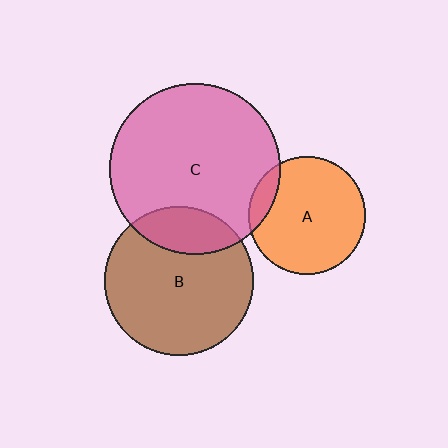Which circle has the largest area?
Circle C (pink).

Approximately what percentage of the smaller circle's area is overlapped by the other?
Approximately 10%.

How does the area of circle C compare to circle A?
Approximately 2.1 times.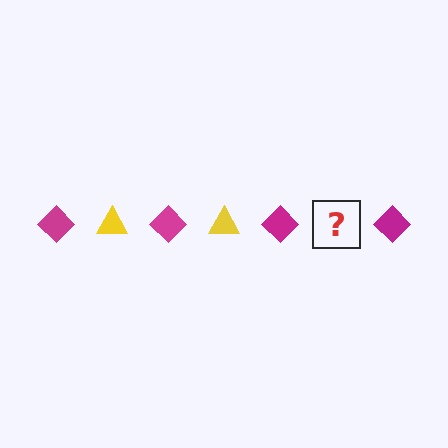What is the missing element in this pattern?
The missing element is a yellow triangle.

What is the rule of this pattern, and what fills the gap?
The rule is that the pattern alternates between magenta diamond and yellow triangle. The gap should be filled with a yellow triangle.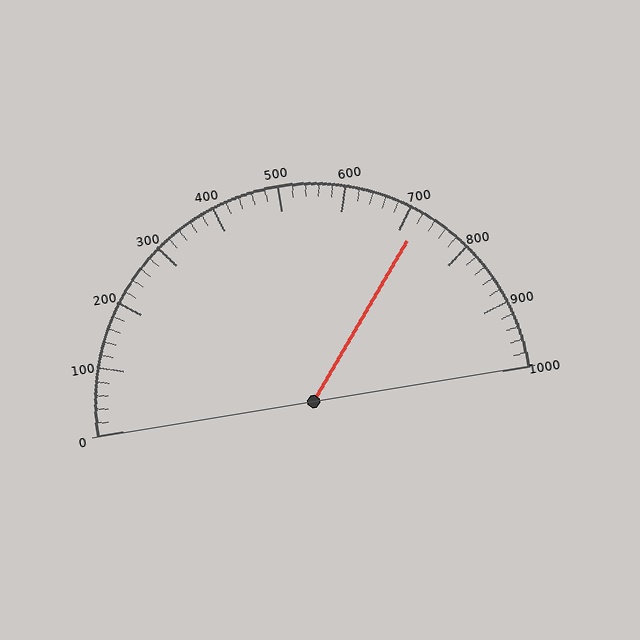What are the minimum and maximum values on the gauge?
The gauge ranges from 0 to 1000.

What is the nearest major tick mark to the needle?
The nearest major tick mark is 700.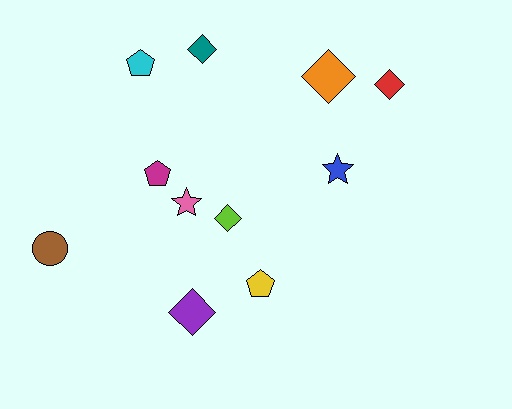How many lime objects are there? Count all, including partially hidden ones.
There is 1 lime object.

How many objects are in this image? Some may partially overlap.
There are 11 objects.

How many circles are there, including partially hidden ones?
There is 1 circle.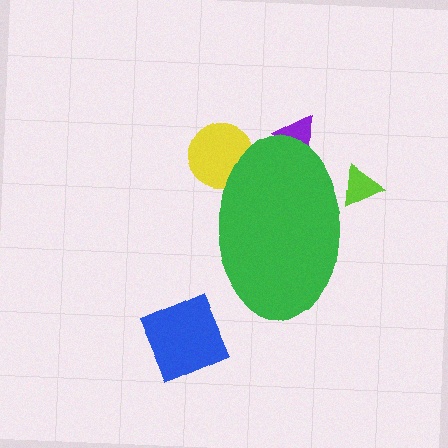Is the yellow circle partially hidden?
Yes, the yellow circle is partially hidden behind the green ellipse.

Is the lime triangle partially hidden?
Yes, the lime triangle is partially hidden behind the green ellipse.